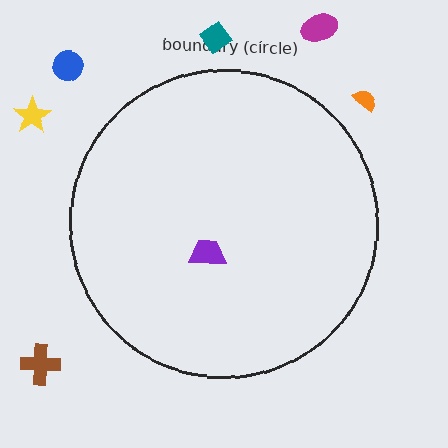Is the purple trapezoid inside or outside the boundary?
Inside.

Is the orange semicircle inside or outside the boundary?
Outside.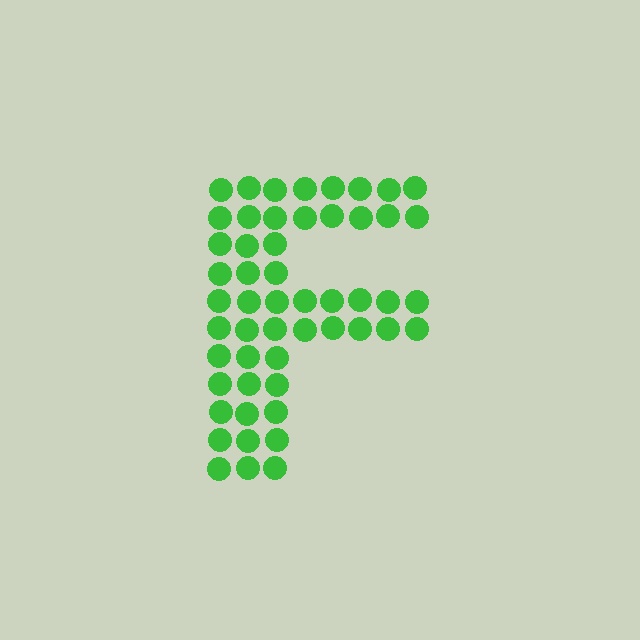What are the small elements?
The small elements are circles.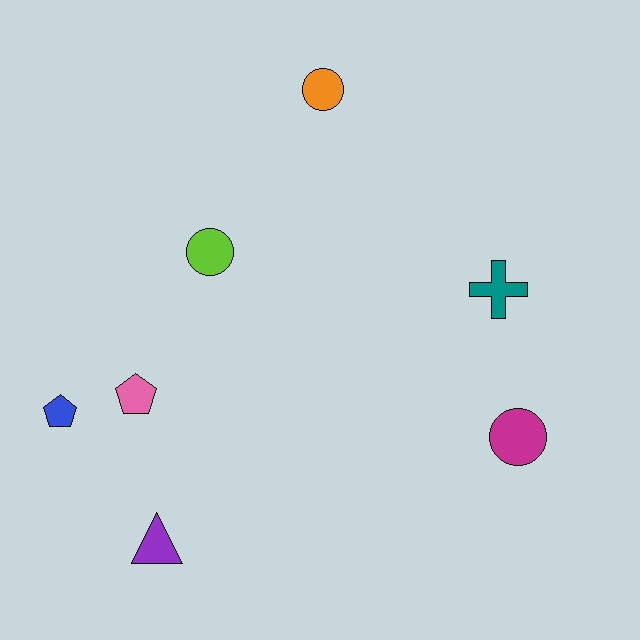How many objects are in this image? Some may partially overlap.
There are 7 objects.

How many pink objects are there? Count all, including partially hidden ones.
There is 1 pink object.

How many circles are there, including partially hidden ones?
There are 3 circles.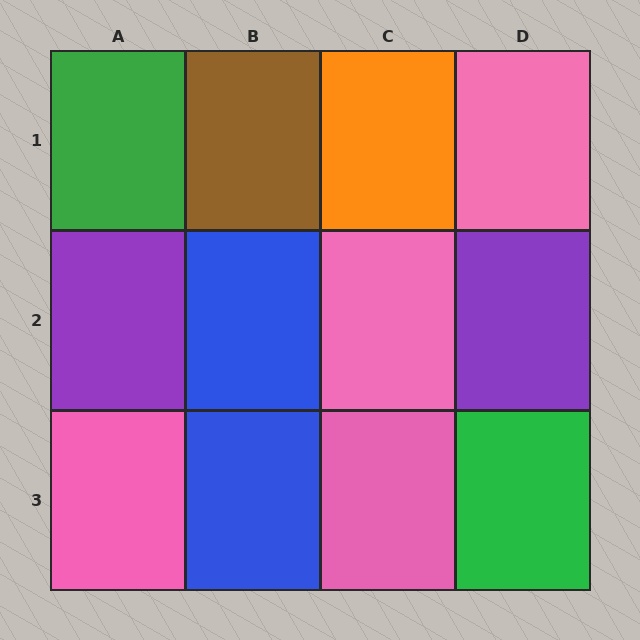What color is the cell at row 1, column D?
Pink.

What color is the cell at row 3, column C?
Pink.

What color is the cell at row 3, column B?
Blue.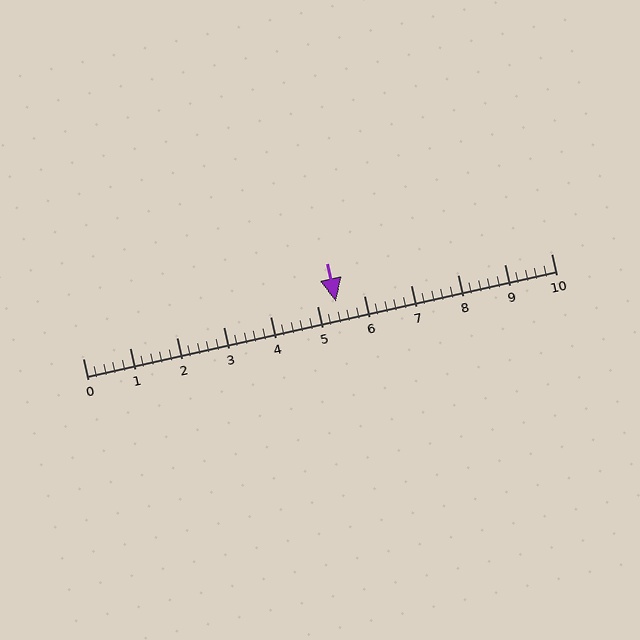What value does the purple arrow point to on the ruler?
The purple arrow points to approximately 5.4.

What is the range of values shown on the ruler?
The ruler shows values from 0 to 10.